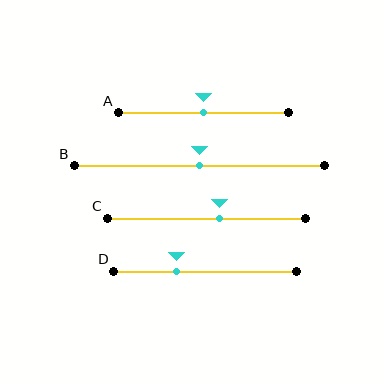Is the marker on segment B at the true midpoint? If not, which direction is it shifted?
Yes, the marker on segment B is at the true midpoint.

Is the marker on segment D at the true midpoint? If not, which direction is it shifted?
No, the marker on segment D is shifted to the left by about 15% of the segment length.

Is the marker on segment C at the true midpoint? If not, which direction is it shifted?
No, the marker on segment C is shifted to the right by about 7% of the segment length.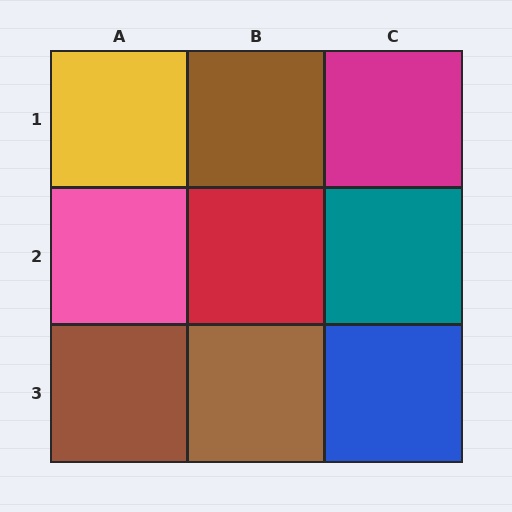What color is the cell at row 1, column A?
Yellow.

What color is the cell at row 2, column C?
Teal.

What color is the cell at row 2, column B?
Red.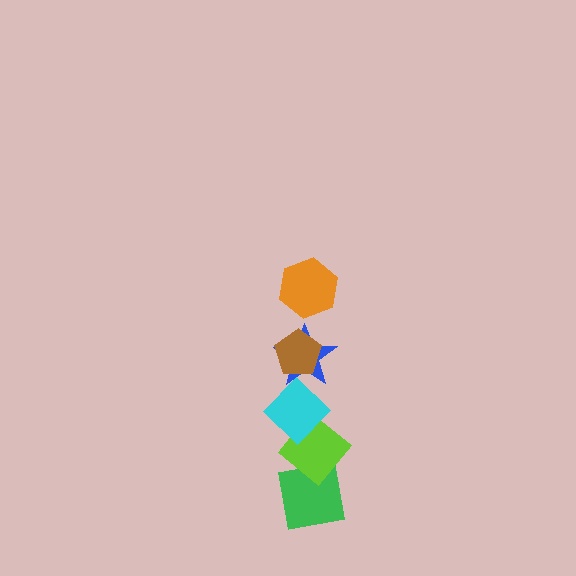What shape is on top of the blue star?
The brown pentagon is on top of the blue star.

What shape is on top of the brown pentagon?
The orange hexagon is on top of the brown pentagon.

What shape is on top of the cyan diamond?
The blue star is on top of the cyan diamond.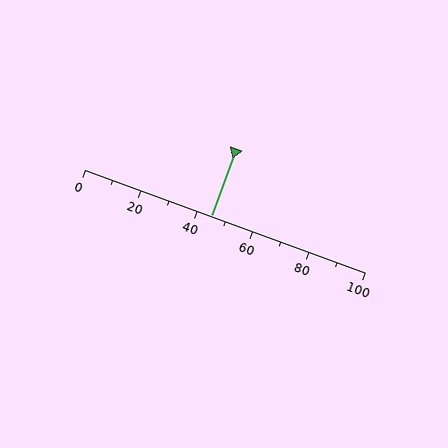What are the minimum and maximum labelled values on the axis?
The axis runs from 0 to 100.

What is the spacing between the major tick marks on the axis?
The major ticks are spaced 20 apart.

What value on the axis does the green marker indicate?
The marker indicates approximately 45.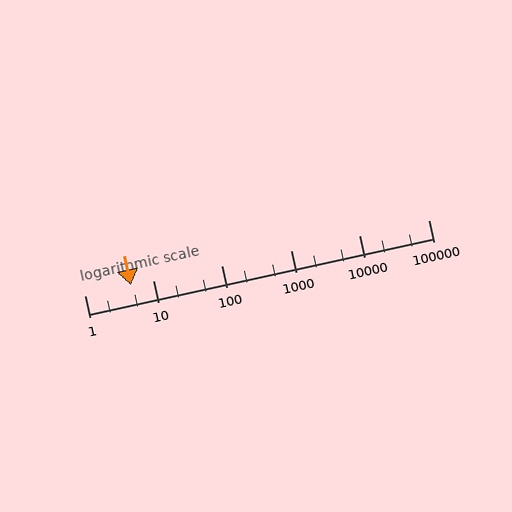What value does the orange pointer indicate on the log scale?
The pointer indicates approximately 4.8.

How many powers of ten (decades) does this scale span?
The scale spans 5 decades, from 1 to 100000.